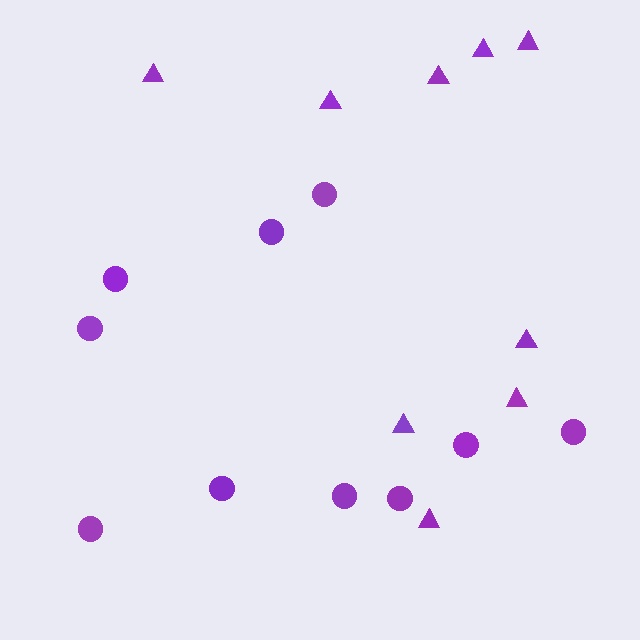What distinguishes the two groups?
There are 2 groups: one group of circles (10) and one group of triangles (9).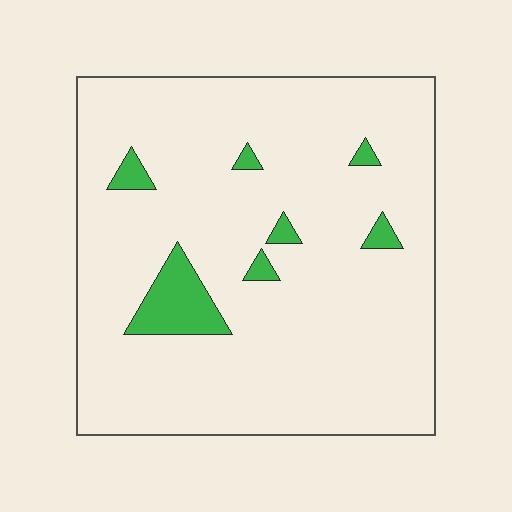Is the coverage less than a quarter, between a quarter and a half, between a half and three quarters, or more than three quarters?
Less than a quarter.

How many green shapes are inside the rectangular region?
7.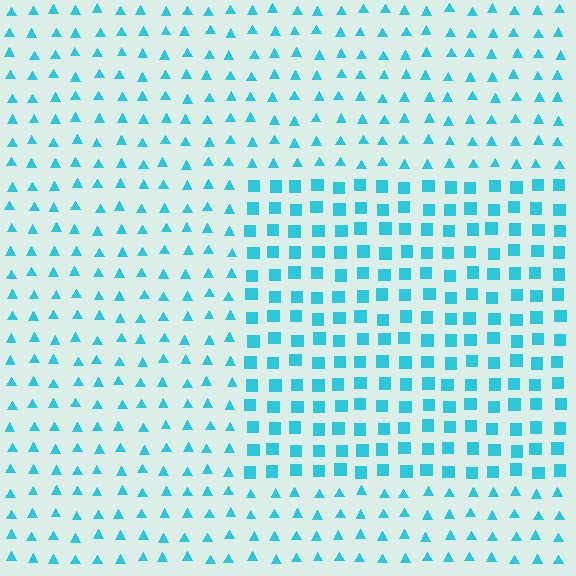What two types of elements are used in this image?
The image uses squares inside the rectangle region and triangles outside it.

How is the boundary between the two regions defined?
The boundary is defined by a change in element shape: squares inside vs. triangles outside. All elements share the same color and spacing.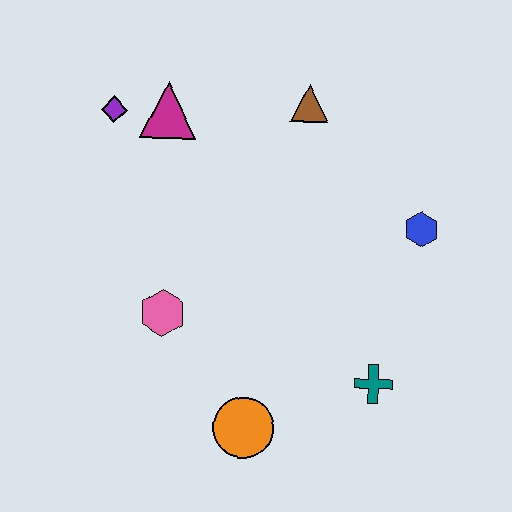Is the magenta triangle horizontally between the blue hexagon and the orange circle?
No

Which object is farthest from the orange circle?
The purple diamond is farthest from the orange circle.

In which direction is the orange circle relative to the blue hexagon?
The orange circle is below the blue hexagon.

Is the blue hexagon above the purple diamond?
No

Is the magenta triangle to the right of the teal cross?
No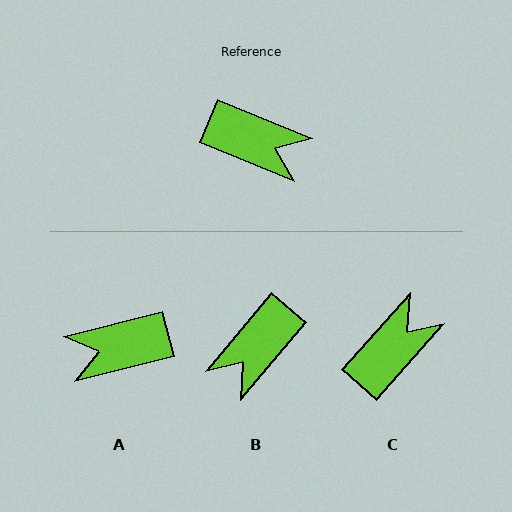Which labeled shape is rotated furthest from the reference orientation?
A, about 144 degrees away.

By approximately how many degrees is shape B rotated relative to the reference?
Approximately 108 degrees clockwise.